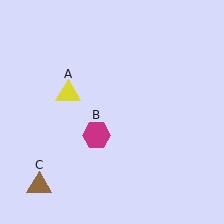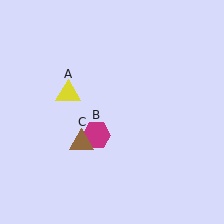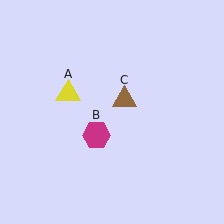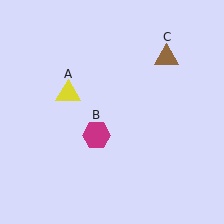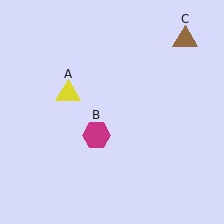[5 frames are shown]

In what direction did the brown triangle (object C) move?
The brown triangle (object C) moved up and to the right.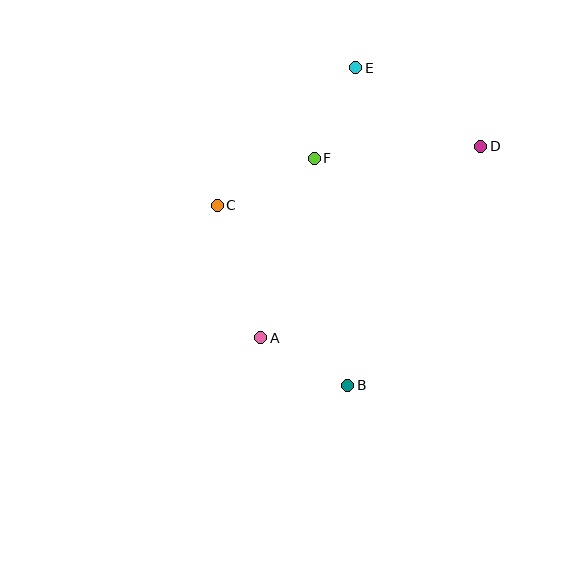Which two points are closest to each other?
Points A and B are closest to each other.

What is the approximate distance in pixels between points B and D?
The distance between B and D is approximately 273 pixels.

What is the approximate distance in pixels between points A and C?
The distance between A and C is approximately 139 pixels.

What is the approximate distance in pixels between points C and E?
The distance between C and E is approximately 195 pixels.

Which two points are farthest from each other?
Points B and E are farthest from each other.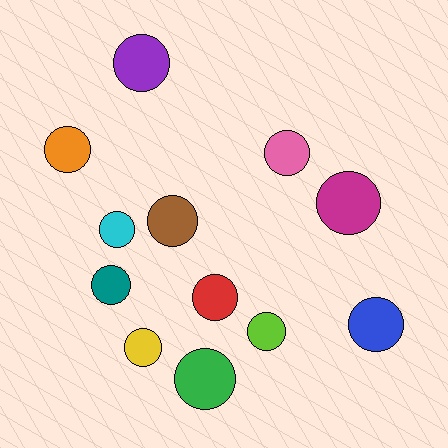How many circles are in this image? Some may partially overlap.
There are 12 circles.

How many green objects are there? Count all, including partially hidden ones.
There is 1 green object.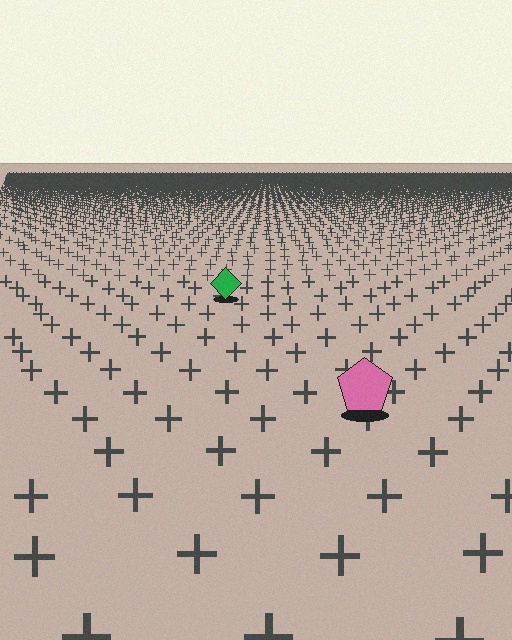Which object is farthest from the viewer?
The green diamond is farthest from the viewer. It appears smaller and the ground texture around it is denser.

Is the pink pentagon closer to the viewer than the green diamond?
Yes. The pink pentagon is closer — you can tell from the texture gradient: the ground texture is coarser near it.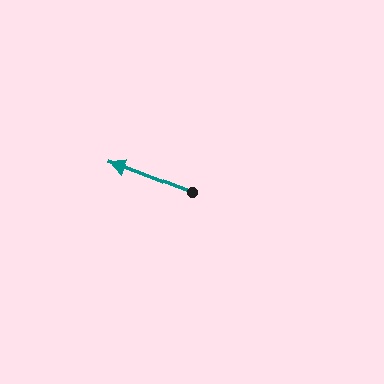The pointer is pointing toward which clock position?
Roughly 10 o'clock.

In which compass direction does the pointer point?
West.